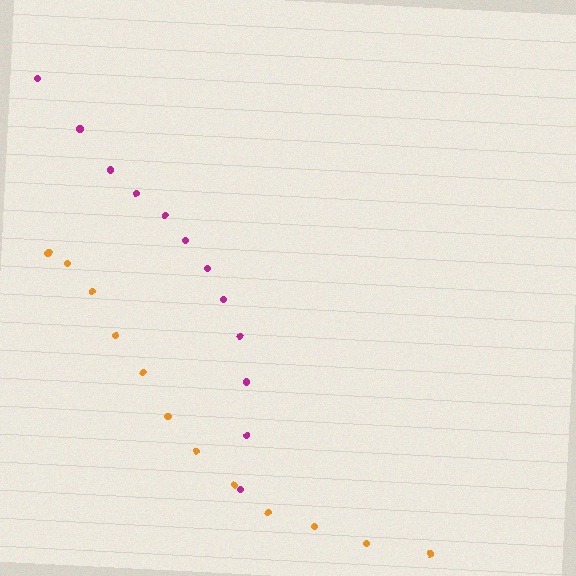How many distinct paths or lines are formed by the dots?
There are 2 distinct paths.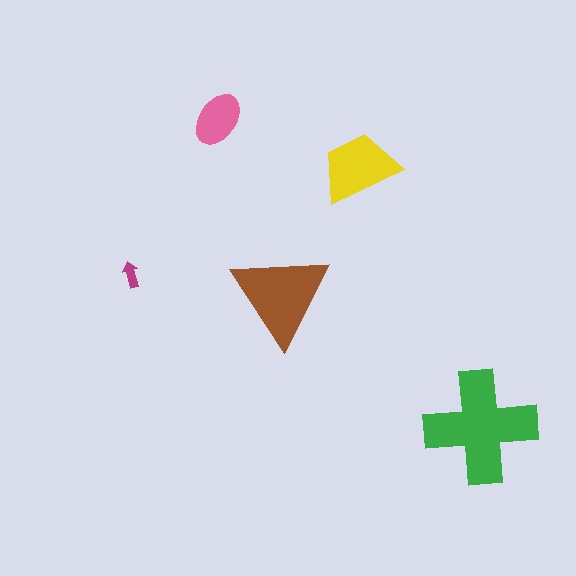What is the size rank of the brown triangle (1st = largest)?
2nd.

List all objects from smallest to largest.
The magenta arrow, the pink ellipse, the yellow trapezoid, the brown triangle, the green cross.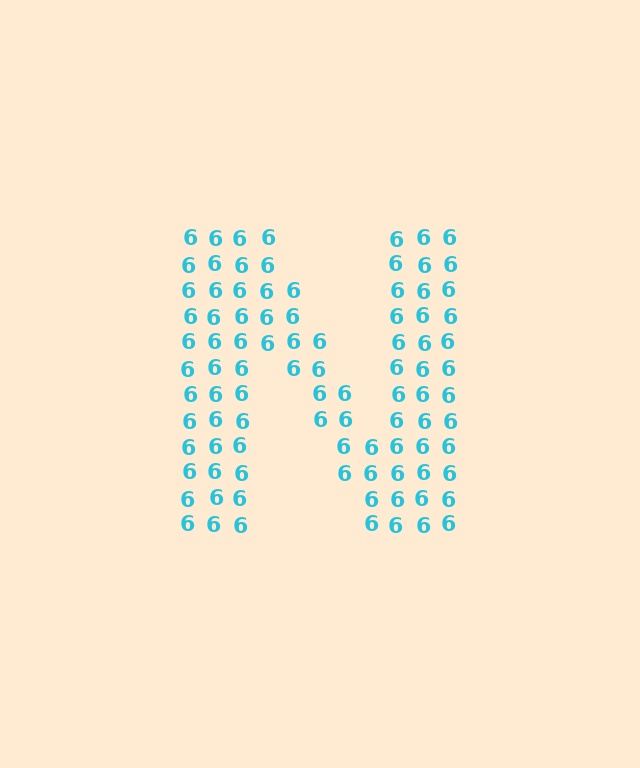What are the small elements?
The small elements are digit 6's.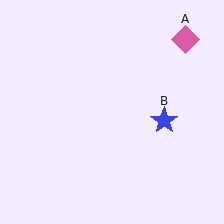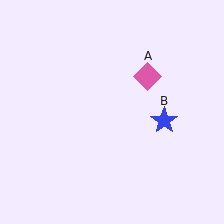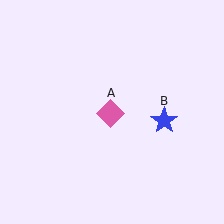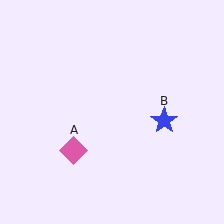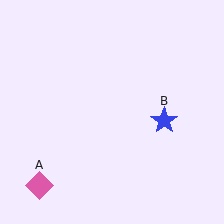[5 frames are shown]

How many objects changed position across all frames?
1 object changed position: pink diamond (object A).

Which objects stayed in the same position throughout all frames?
Blue star (object B) remained stationary.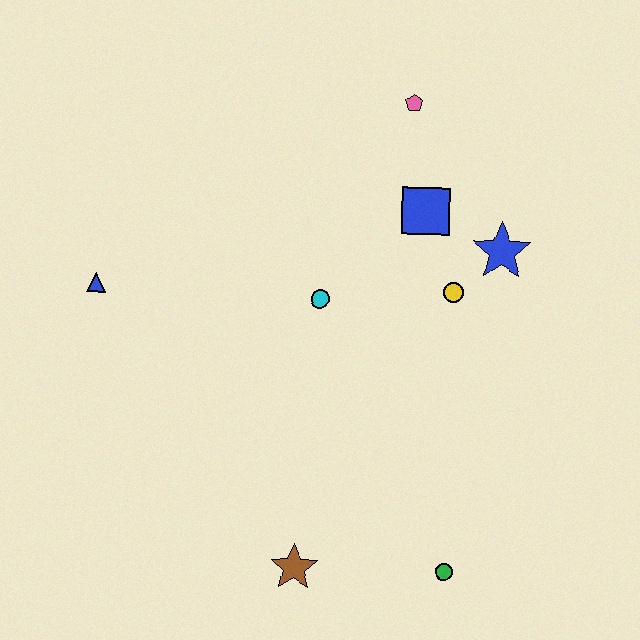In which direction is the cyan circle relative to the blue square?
The cyan circle is to the left of the blue square.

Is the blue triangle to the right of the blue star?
No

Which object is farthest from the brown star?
The pink pentagon is farthest from the brown star.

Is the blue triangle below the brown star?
No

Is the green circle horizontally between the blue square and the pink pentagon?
No